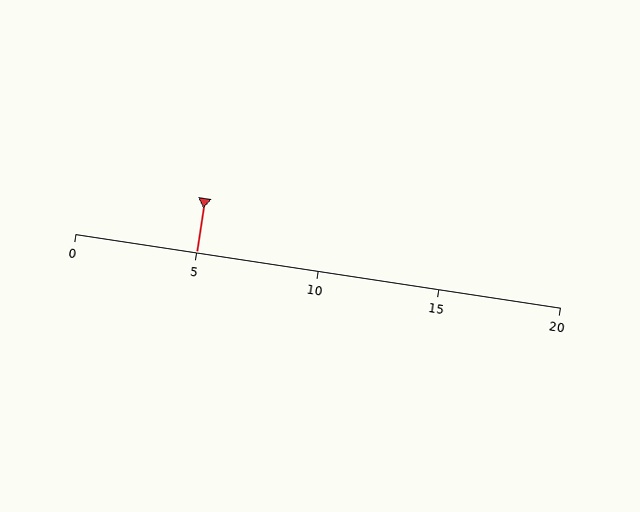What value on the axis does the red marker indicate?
The marker indicates approximately 5.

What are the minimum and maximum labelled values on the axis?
The axis runs from 0 to 20.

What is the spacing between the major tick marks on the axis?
The major ticks are spaced 5 apart.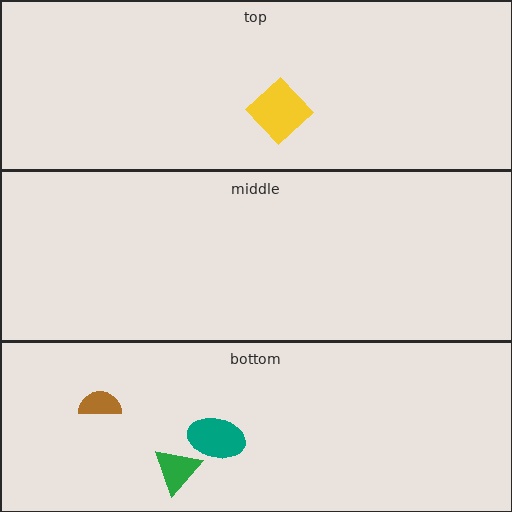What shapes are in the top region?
The yellow diamond.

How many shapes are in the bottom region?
3.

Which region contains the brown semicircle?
The bottom region.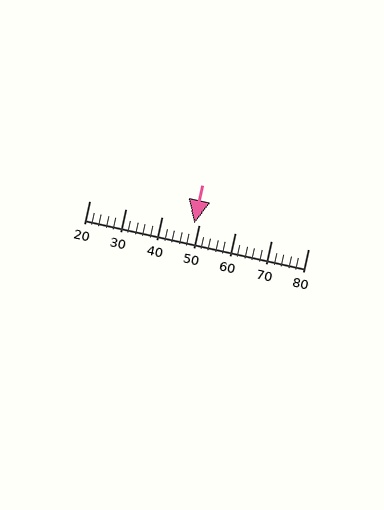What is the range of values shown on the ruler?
The ruler shows values from 20 to 80.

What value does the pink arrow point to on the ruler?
The pink arrow points to approximately 49.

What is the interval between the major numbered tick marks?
The major tick marks are spaced 10 units apart.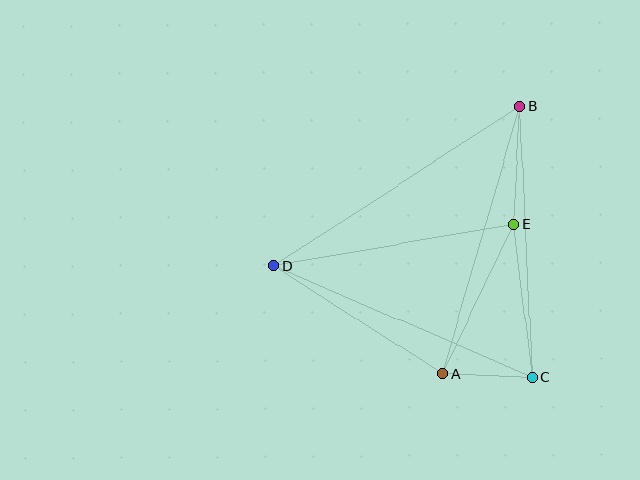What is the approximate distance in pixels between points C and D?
The distance between C and D is approximately 281 pixels.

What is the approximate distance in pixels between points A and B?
The distance between A and B is approximately 279 pixels.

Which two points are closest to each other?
Points A and C are closest to each other.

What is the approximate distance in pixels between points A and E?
The distance between A and E is approximately 166 pixels.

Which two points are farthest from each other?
Points B and D are farthest from each other.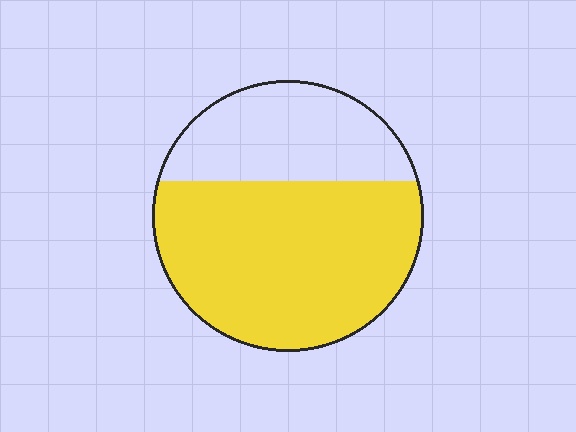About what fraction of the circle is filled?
About two thirds (2/3).